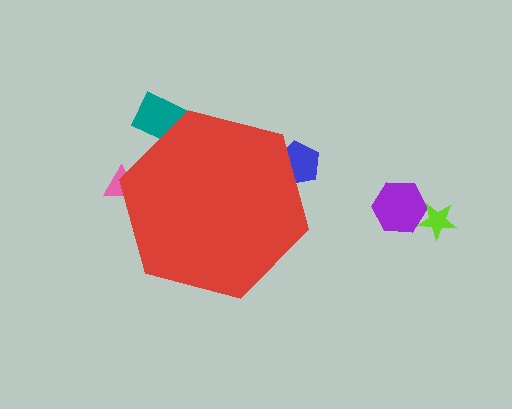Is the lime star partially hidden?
No, the lime star is fully visible.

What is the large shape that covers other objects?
A red hexagon.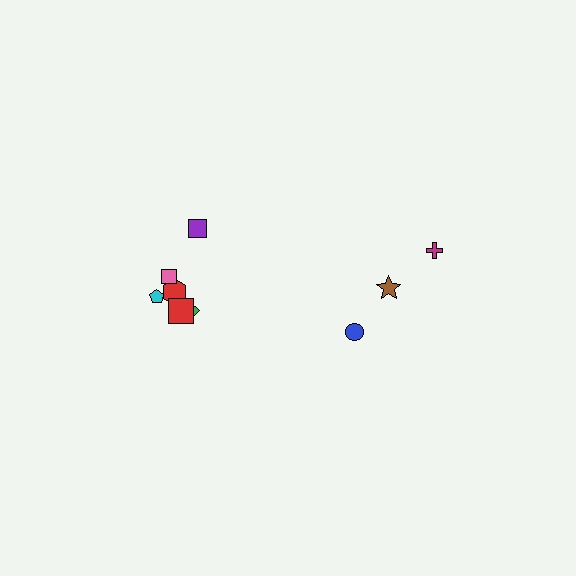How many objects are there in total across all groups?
There are 9 objects.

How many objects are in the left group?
There are 6 objects.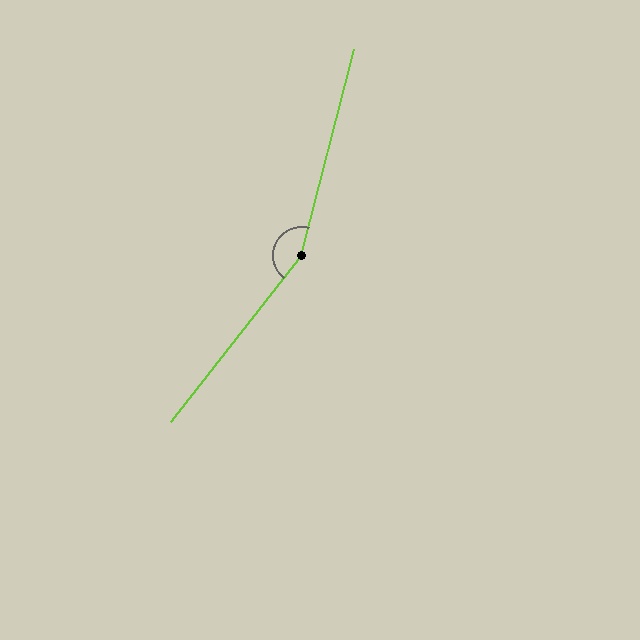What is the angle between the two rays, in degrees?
Approximately 156 degrees.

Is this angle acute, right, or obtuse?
It is obtuse.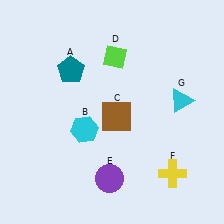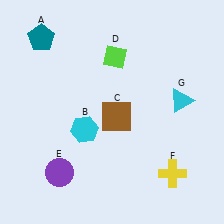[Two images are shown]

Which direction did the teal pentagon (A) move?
The teal pentagon (A) moved up.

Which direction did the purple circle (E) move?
The purple circle (E) moved left.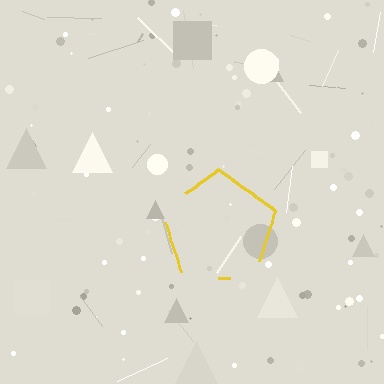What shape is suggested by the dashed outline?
The dashed outline suggests a pentagon.